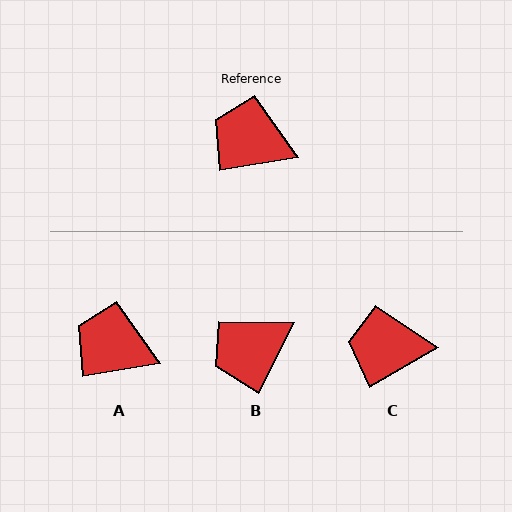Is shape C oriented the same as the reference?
No, it is off by about 21 degrees.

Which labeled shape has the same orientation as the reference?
A.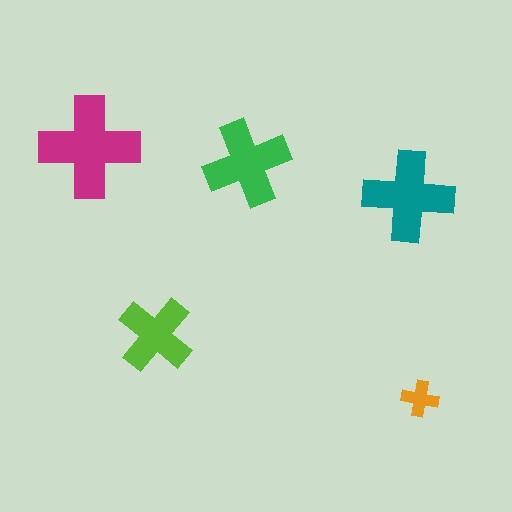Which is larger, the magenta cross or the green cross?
The magenta one.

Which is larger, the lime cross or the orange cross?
The lime one.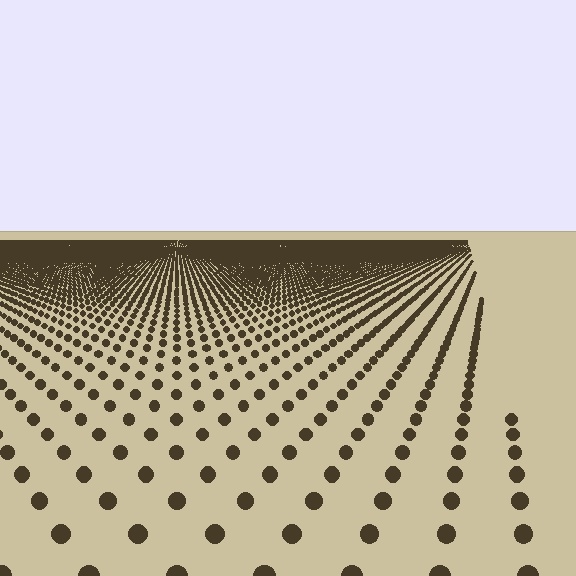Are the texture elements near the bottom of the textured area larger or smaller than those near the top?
Larger. Near the bottom, elements are closer to the viewer and appear at a bigger on-screen size.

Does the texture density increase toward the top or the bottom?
Density increases toward the top.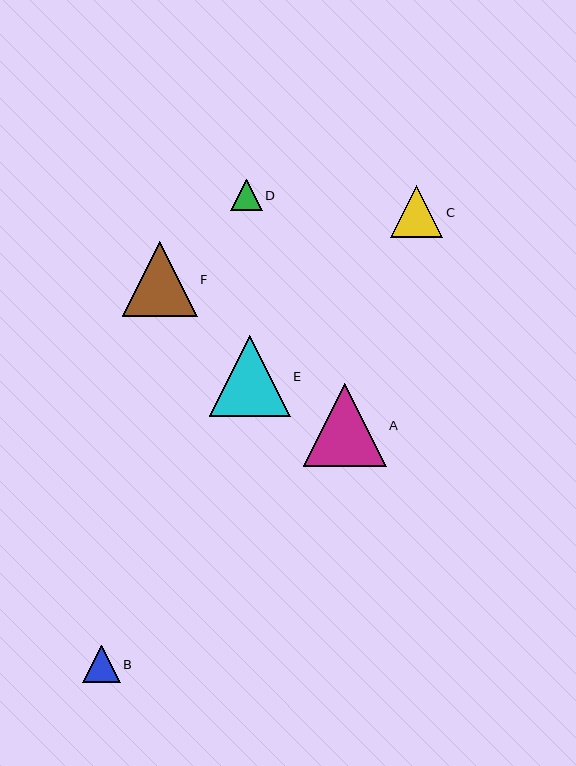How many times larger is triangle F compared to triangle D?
Triangle F is approximately 2.4 times the size of triangle D.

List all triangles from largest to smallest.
From largest to smallest: A, E, F, C, B, D.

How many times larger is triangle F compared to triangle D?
Triangle F is approximately 2.4 times the size of triangle D.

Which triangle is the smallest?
Triangle D is the smallest with a size of approximately 32 pixels.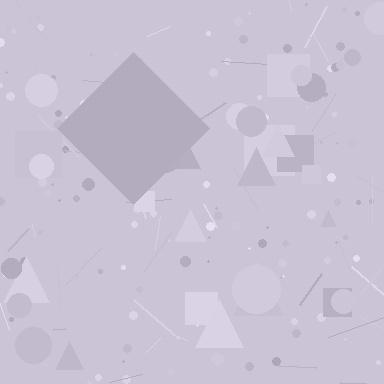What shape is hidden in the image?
A diamond is hidden in the image.